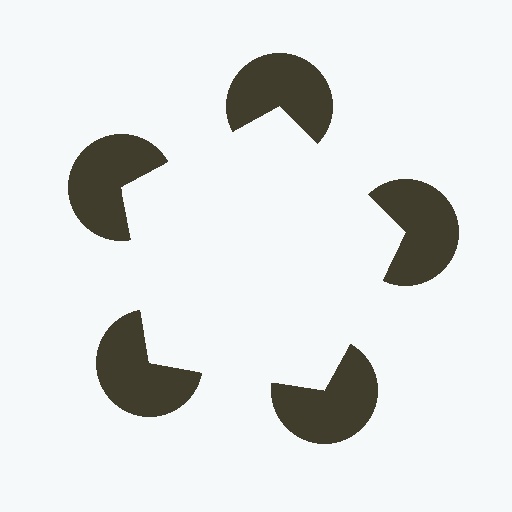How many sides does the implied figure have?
5 sides.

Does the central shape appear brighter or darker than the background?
It typically appears slightly brighter than the background, even though no actual brightness change is drawn.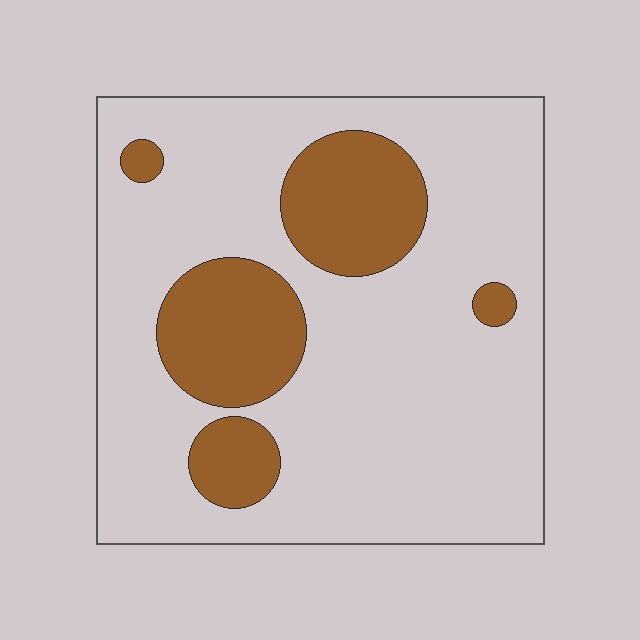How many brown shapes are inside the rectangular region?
5.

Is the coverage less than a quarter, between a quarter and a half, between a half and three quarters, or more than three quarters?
Less than a quarter.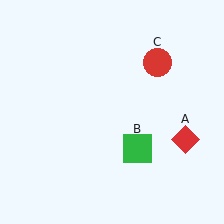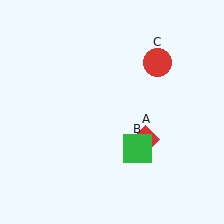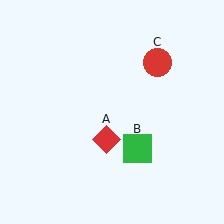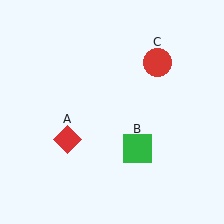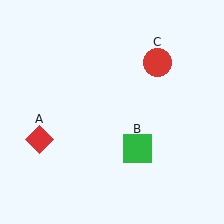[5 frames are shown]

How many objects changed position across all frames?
1 object changed position: red diamond (object A).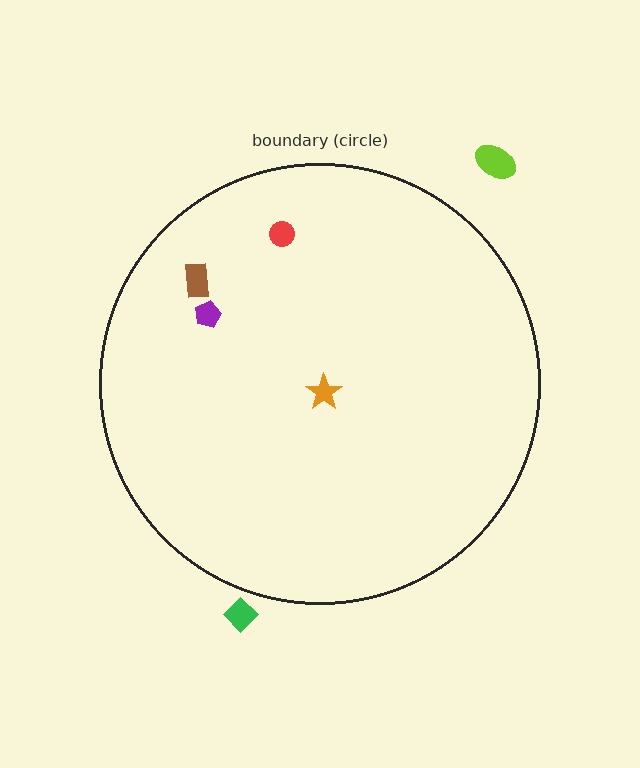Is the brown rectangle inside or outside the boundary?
Inside.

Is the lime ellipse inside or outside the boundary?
Outside.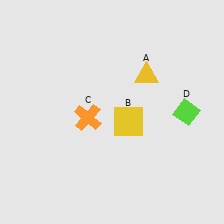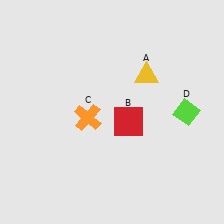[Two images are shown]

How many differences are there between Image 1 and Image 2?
There is 1 difference between the two images.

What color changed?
The square (B) changed from yellow in Image 1 to red in Image 2.